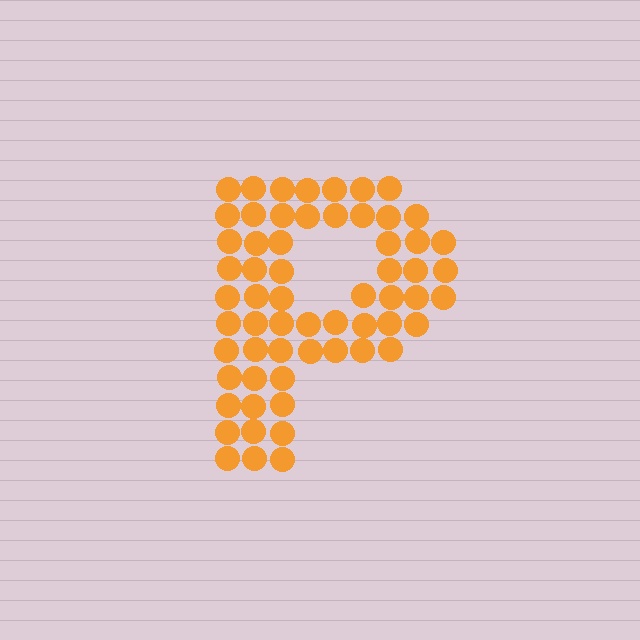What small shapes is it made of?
It is made of small circles.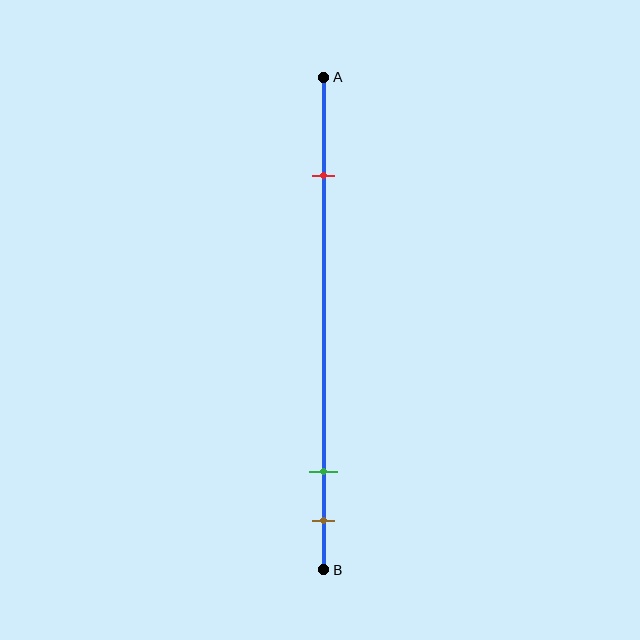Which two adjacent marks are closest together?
The green and brown marks are the closest adjacent pair.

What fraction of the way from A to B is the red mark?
The red mark is approximately 20% (0.2) of the way from A to B.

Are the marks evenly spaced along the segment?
No, the marks are not evenly spaced.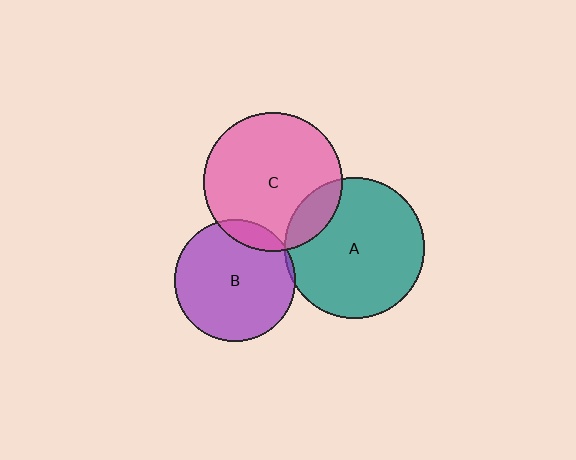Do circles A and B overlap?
Yes.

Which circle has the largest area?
Circle A (teal).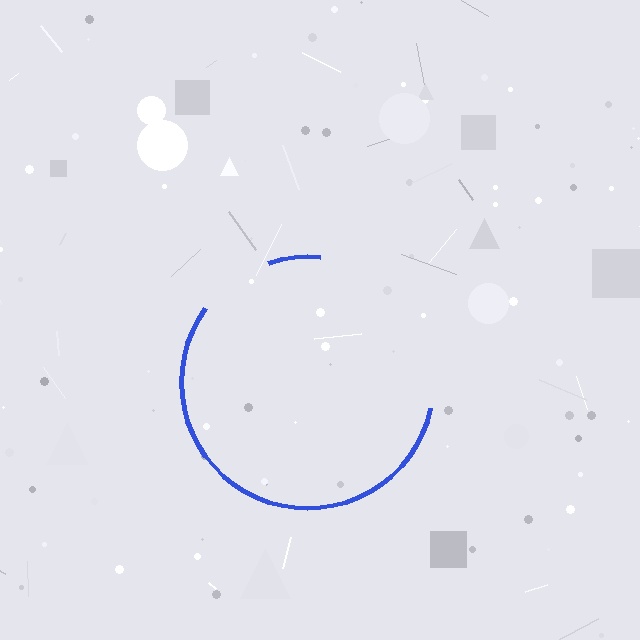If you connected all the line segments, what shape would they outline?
They would outline a circle.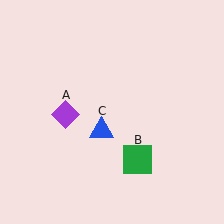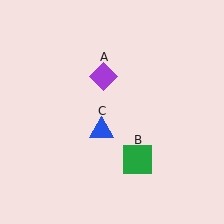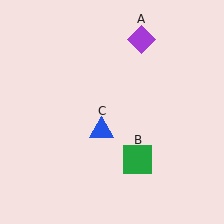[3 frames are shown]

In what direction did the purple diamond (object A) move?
The purple diamond (object A) moved up and to the right.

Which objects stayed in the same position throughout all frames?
Green square (object B) and blue triangle (object C) remained stationary.